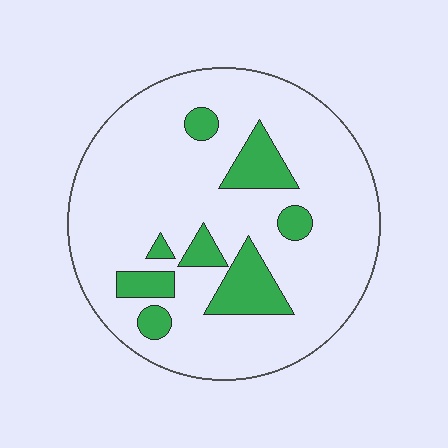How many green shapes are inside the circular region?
8.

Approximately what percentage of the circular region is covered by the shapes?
Approximately 15%.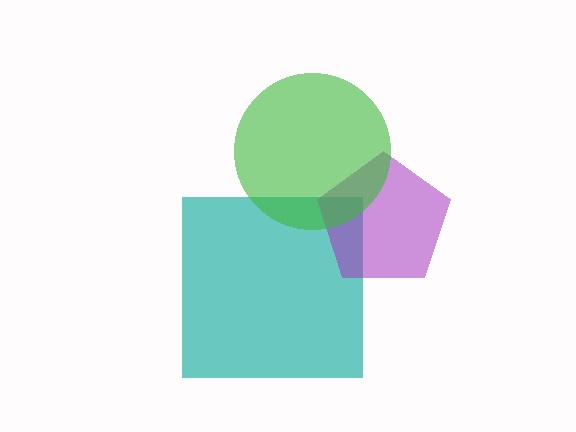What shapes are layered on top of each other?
The layered shapes are: a teal square, a purple pentagon, a green circle.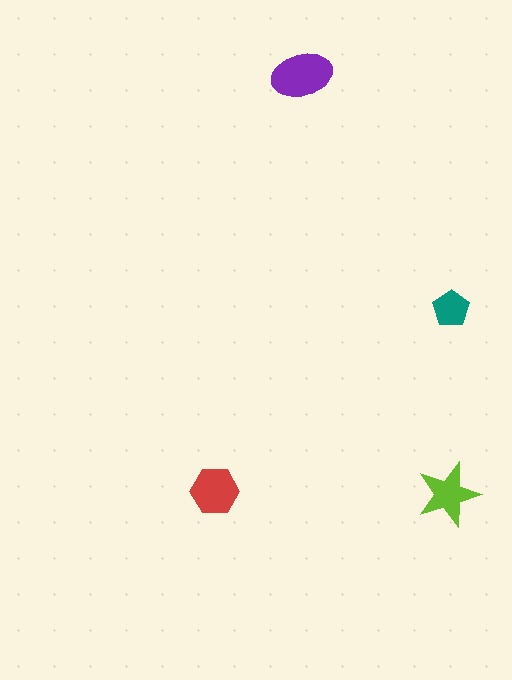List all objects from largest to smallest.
The purple ellipse, the red hexagon, the lime star, the teal pentagon.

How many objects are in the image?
There are 4 objects in the image.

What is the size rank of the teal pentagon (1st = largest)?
4th.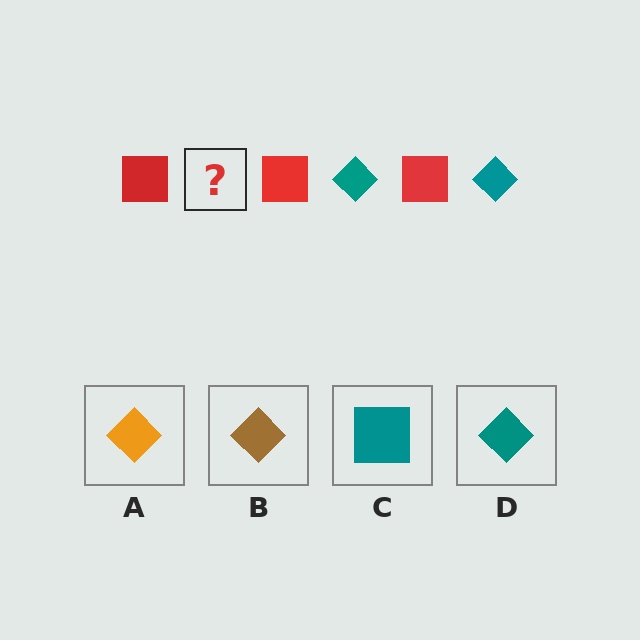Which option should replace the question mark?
Option D.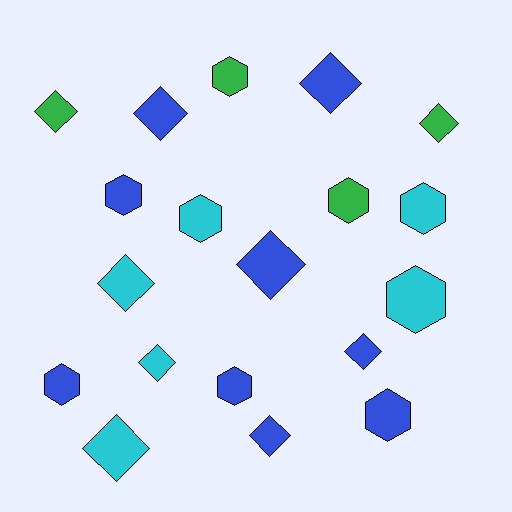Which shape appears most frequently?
Diamond, with 10 objects.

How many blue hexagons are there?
There are 4 blue hexagons.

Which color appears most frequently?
Blue, with 9 objects.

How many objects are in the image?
There are 19 objects.